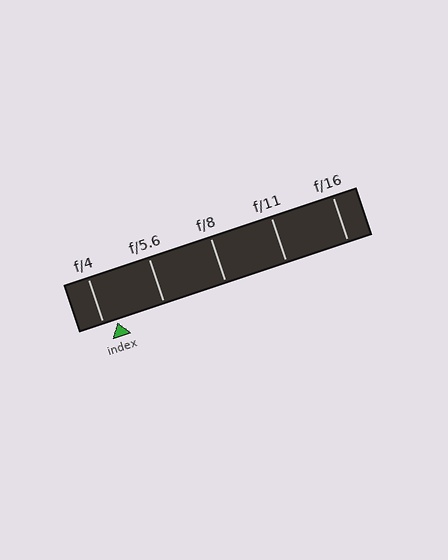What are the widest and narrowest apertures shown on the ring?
The widest aperture shown is f/4 and the narrowest is f/16.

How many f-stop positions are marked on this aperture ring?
There are 5 f-stop positions marked.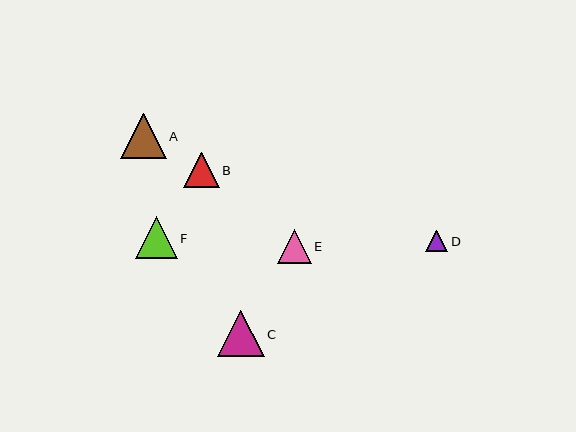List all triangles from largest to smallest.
From largest to smallest: C, A, F, B, E, D.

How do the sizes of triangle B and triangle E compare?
Triangle B and triangle E are approximately the same size.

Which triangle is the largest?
Triangle C is the largest with a size of approximately 46 pixels.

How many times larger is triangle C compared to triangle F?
Triangle C is approximately 1.1 times the size of triangle F.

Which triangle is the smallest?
Triangle D is the smallest with a size of approximately 22 pixels.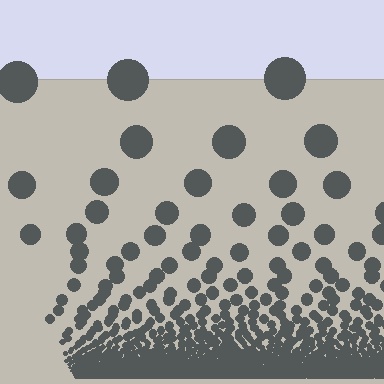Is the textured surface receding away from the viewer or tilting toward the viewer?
The surface appears to tilt toward the viewer. Texture elements get larger and sparser toward the top.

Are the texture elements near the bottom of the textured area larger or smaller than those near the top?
Smaller. The gradient is inverted — elements near the bottom are smaller and denser.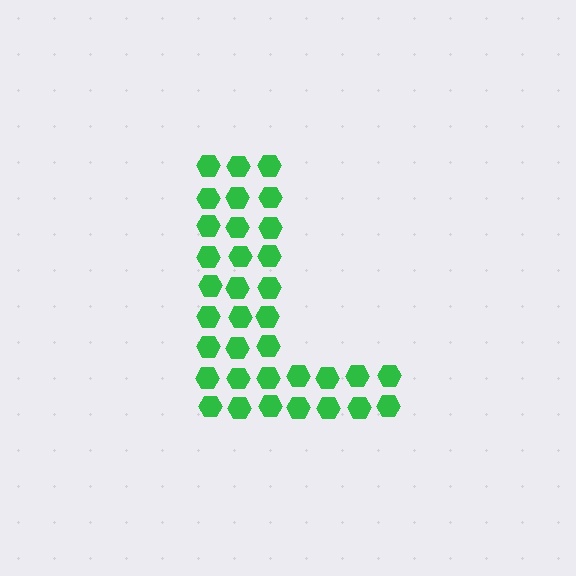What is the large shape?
The large shape is the letter L.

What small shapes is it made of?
It is made of small hexagons.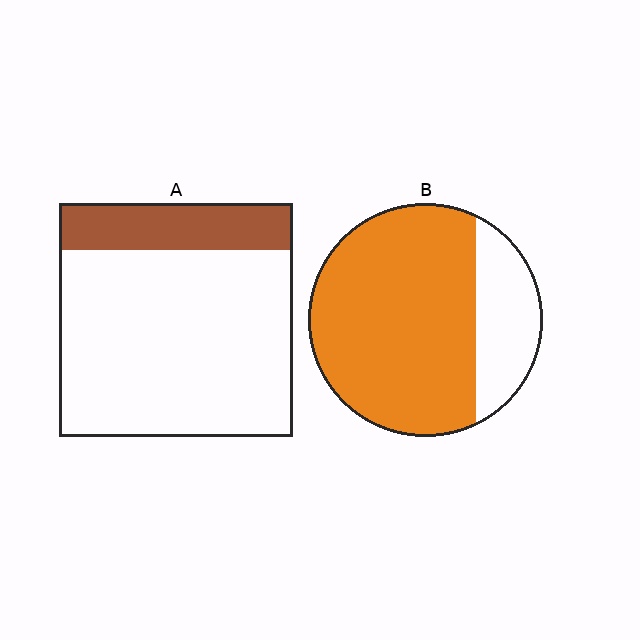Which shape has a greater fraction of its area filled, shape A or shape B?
Shape B.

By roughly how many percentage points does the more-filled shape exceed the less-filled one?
By roughly 55 percentage points (B over A).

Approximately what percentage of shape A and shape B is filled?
A is approximately 20% and B is approximately 75%.